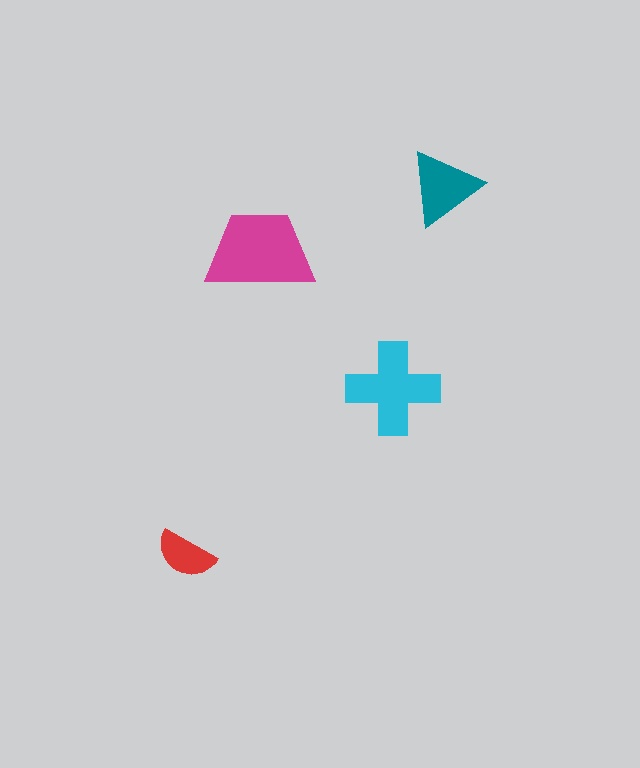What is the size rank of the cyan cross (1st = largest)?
2nd.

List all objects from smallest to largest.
The red semicircle, the teal triangle, the cyan cross, the magenta trapezoid.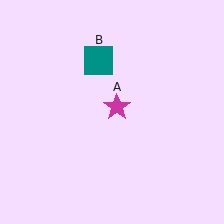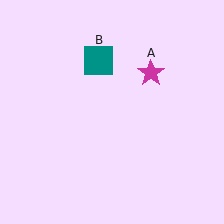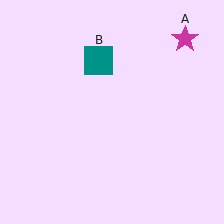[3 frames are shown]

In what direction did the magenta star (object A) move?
The magenta star (object A) moved up and to the right.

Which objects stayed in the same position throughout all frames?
Teal square (object B) remained stationary.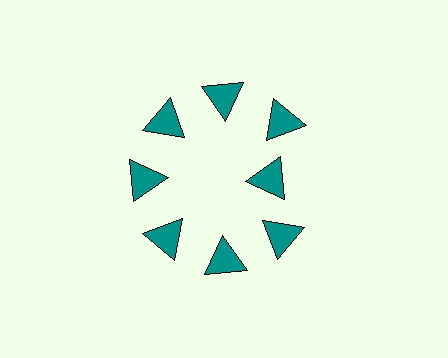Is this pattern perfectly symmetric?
No. The 8 teal triangles are arranged in a ring, but one element near the 3 o'clock position is pulled inward toward the center, breaking the 8-fold rotational symmetry.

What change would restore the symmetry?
The symmetry would be restored by moving it outward, back onto the ring so that all 8 triangles sit at equal angles and equal distance from the center.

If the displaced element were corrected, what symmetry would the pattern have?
It would have 8-fold rotational symmetry — the pattern would map onto itself every 45 degrees.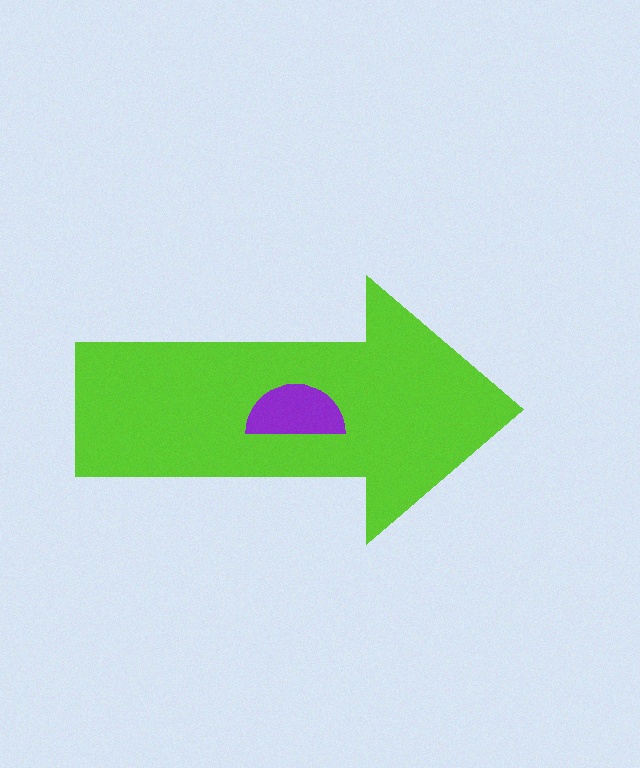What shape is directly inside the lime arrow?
The purple semicircle.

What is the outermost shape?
The lime arrow.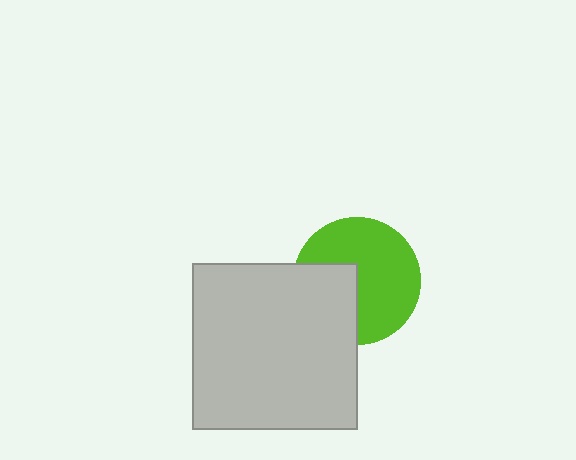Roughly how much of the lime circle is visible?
Most of it is visible (roughly 66%).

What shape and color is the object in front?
The object in front is a light gray square.